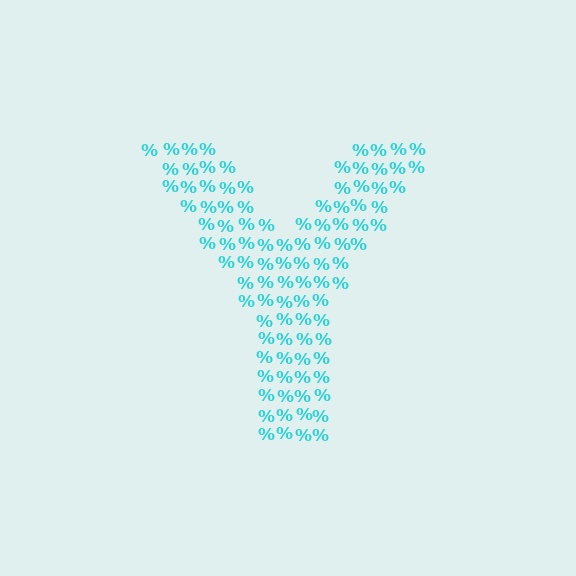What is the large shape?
The large shape is the letter Y.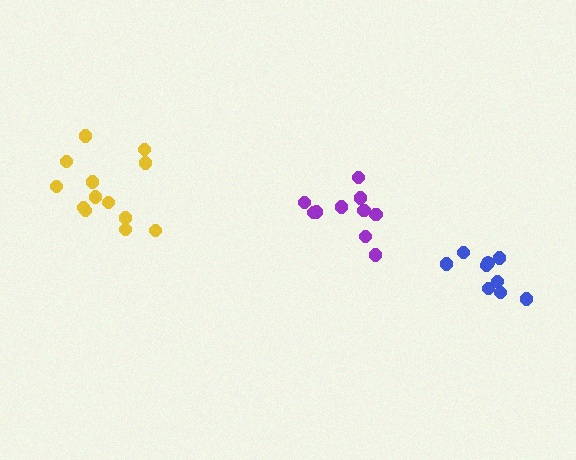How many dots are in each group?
Group 1: 13 dots, Group 2: 9 dots, Group 3: 10 dots (32 total).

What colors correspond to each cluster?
The clusters are colored: yellow, blue, purple.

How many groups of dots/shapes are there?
There are 3 groups.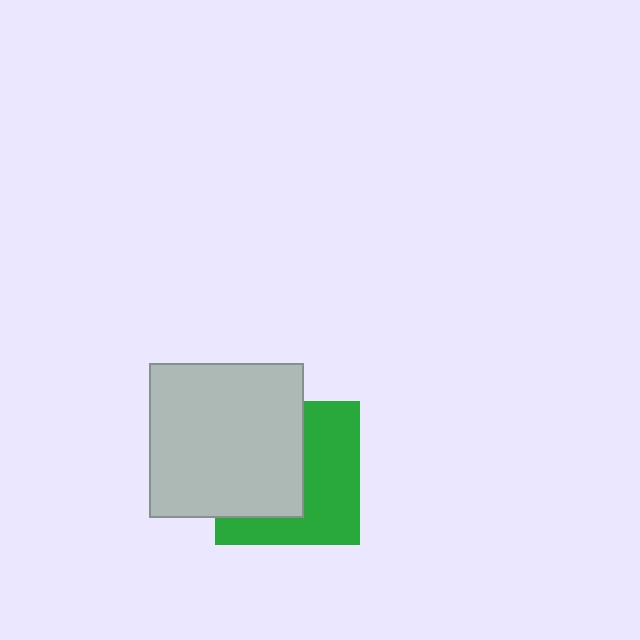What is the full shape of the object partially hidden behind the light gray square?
The partially hidden object is a green square.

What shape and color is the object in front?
The object in front is a light gray square.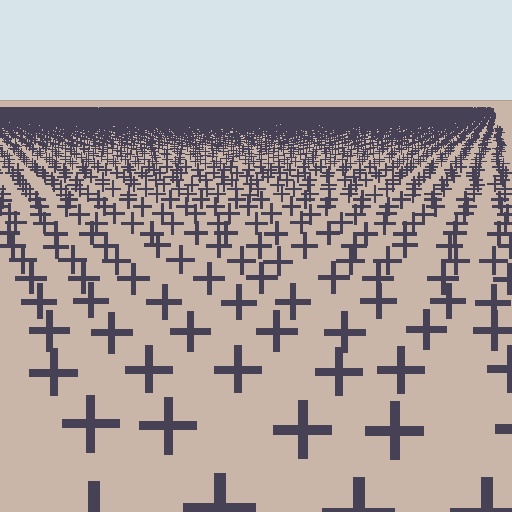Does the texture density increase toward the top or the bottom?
Density increases toward the top.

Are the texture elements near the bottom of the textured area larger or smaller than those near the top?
Larger. Near the bottom, elements are closer to the viewer and appear at a bigger on-screen size.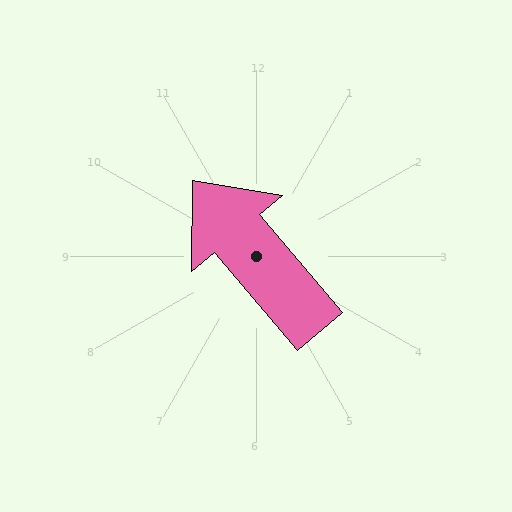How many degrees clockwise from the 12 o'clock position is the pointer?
Approximately 320 degrees.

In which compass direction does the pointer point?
Northwest.